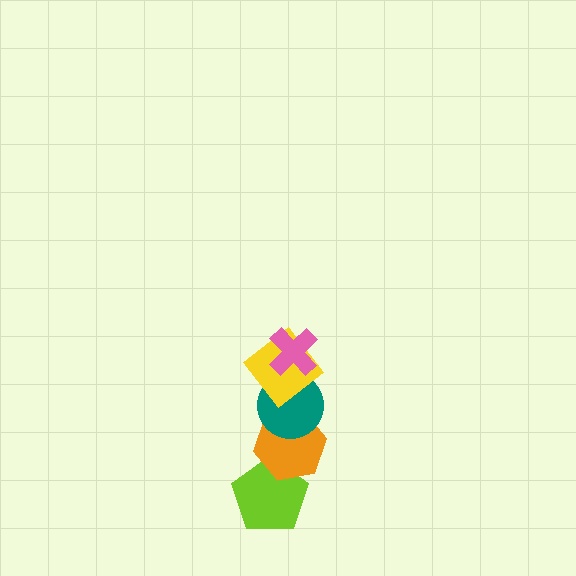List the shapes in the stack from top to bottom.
From top to bottom: the pink cross, the yellow diamond, the teal circle, the orange hexagon, the lime pentagon.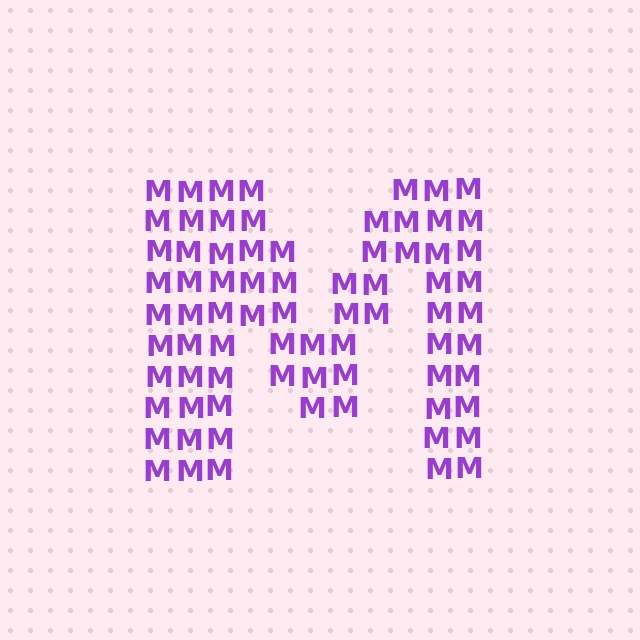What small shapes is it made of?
It is made of small letter M's.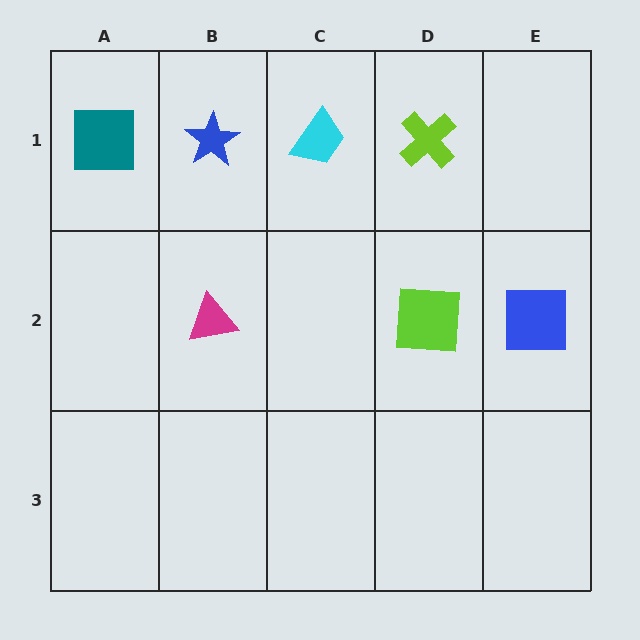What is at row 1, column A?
A teal square.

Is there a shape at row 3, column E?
No, that cell is empty.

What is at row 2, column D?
A lime square.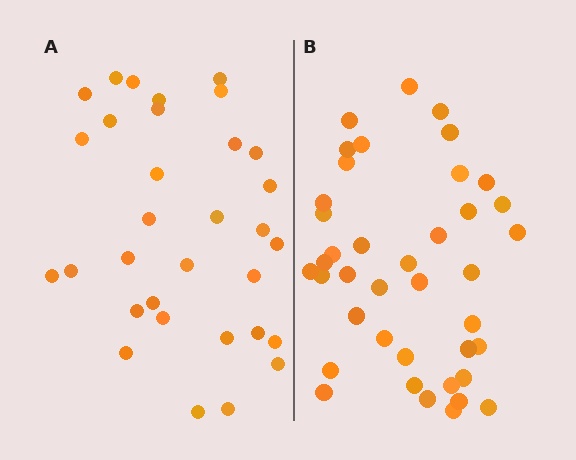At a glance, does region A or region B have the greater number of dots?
Region B (the right region) has more dots.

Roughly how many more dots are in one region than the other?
Region B has roughly 8 or so more dots than region A.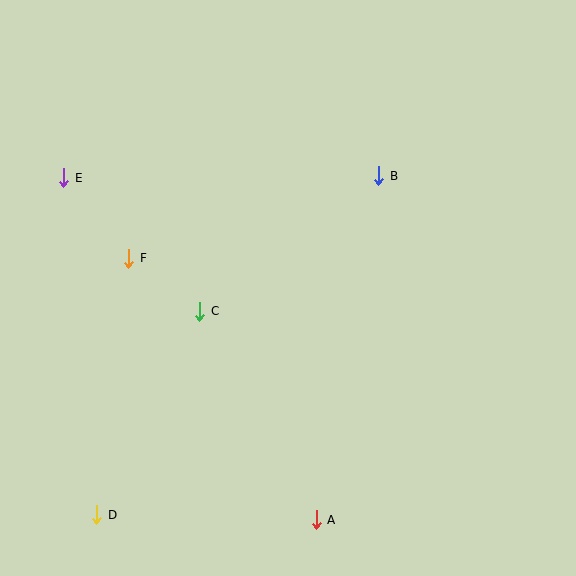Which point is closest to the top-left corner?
Point E is closest to the top-left corner.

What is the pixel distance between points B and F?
The distance between B and F is 263 pixels.